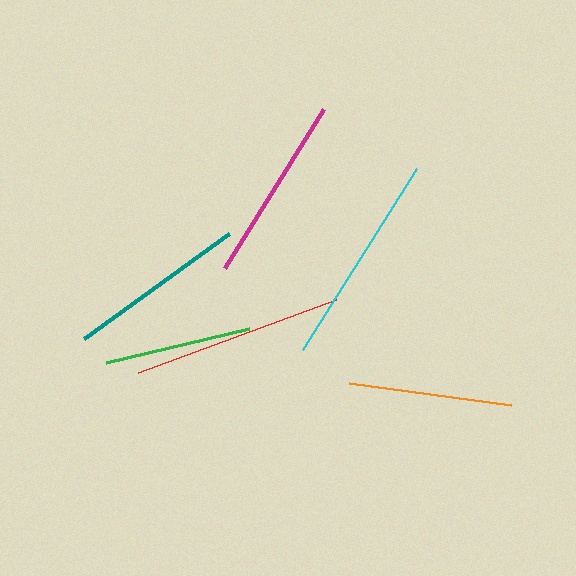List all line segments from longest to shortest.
From longest to shortest: cyan, red, magenta, teal, orange, green.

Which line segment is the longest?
The cyan line is the longest at approximately 214 pixels.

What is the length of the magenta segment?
The magenta segment is approximately 187 pixels long.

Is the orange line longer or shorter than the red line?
The red line is longer than the orange line.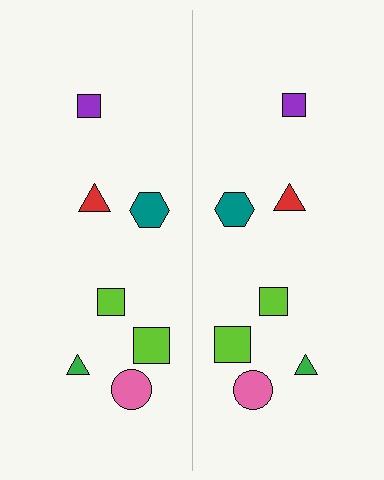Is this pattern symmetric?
Yes, this pattern has bilateral (reflection) symmetry.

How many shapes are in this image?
There are 14 shapes in this image.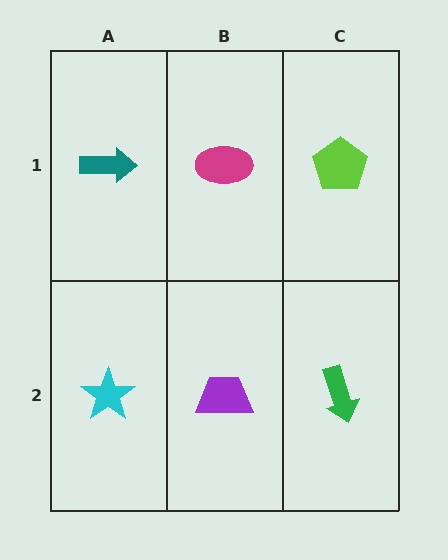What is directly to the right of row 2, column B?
A green arrow.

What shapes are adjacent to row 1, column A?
A cyan star (row 2, column A), a magenta ellipse (row 1, column B).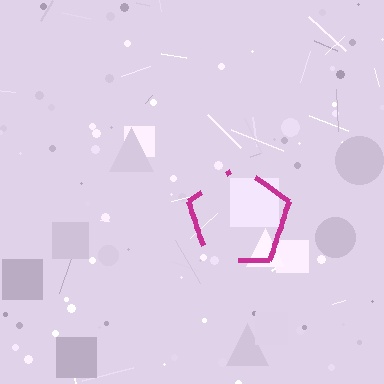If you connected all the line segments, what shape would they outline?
They would outline a pentagon.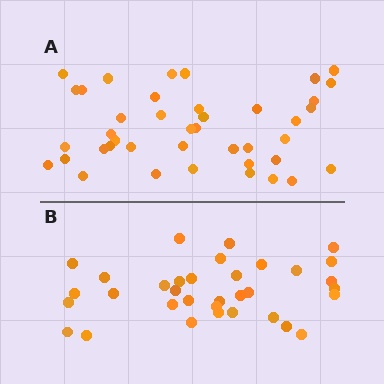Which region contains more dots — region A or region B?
Region A (the top region) has more dots.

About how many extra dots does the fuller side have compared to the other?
Region A has roughly 8 or so more dots than region B.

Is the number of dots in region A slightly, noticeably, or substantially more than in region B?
Region A has only slightly more — the two regions are fairly close. The ratio is roughly 1.2 to 1.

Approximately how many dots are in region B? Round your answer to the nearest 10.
About 30 dots. (The exact count is 34, which rounds to 30.)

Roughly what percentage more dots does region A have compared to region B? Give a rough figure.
About 20% more.